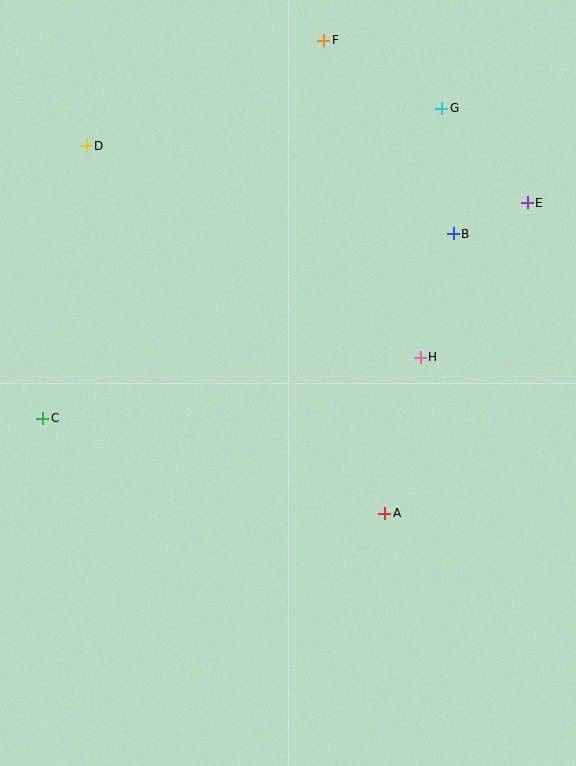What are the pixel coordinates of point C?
Point C is at (43, 418).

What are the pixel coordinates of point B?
Point B is at (453, 234).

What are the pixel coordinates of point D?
Point D is at (86, 146).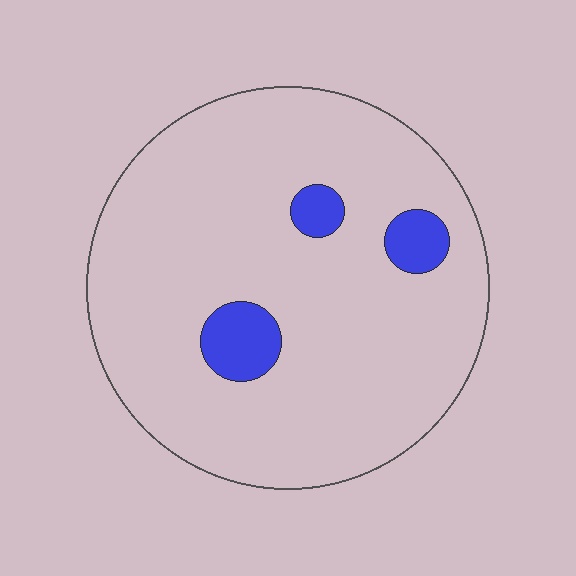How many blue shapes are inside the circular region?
3.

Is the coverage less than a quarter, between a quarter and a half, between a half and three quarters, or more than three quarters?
Less than a quarter.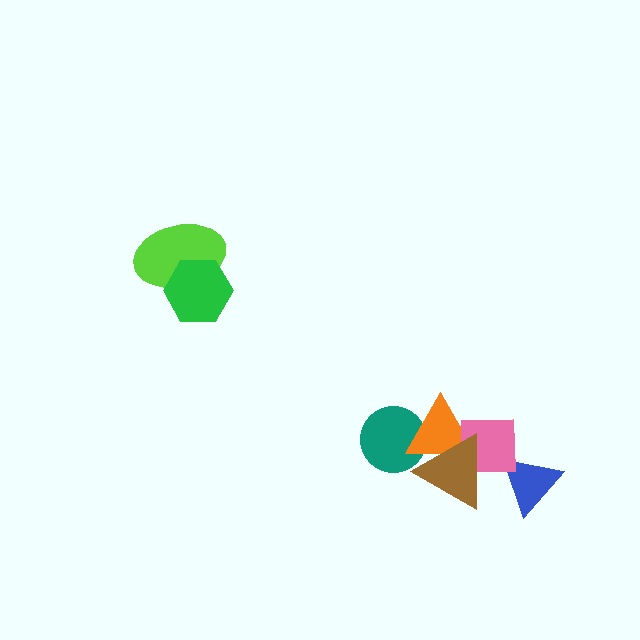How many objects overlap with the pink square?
2 objects overlap with the pink square.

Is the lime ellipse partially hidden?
Yes, it is partially covered by another shape.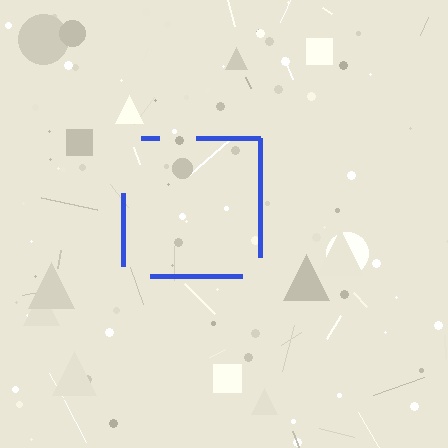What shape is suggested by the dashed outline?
The dashed outline suggests a square.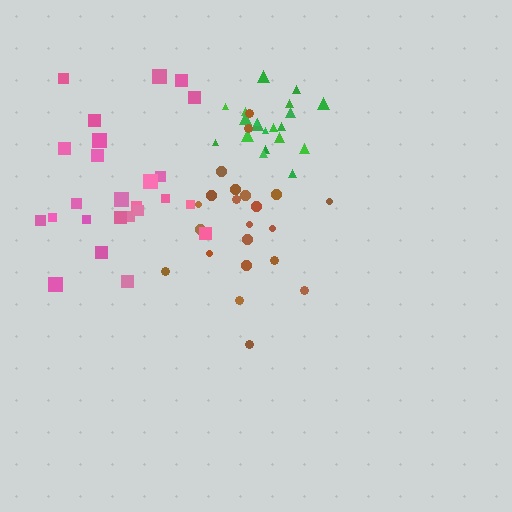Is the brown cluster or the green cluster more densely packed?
Green.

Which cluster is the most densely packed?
Green.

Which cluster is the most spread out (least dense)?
Pink.